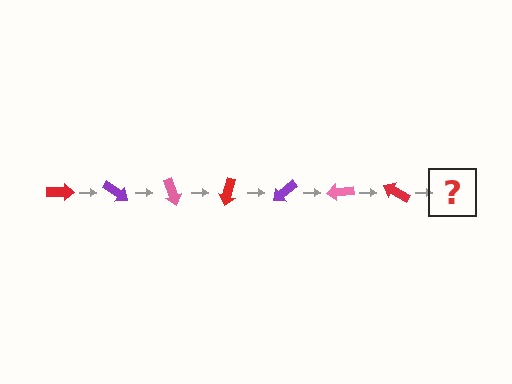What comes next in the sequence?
The next element should be a purple arrow, rotated 245 degrees from the start.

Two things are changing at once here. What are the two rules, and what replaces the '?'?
The two rules are that it rotates 35 degrees each step and the color cycles through red, purple, and pink. The '?' should be a purple arrow, rotated 245 degrees from the start.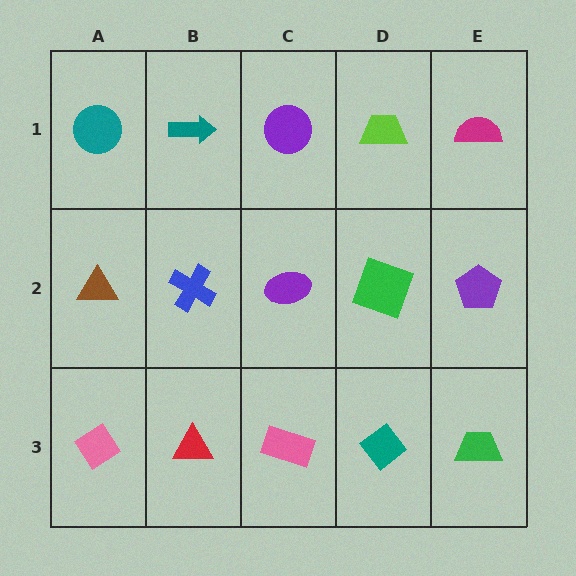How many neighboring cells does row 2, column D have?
4.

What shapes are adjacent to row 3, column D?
A green square (row 2, column D), a pink rectangle (row 3, column C), a green trapezoid (row 3, column E).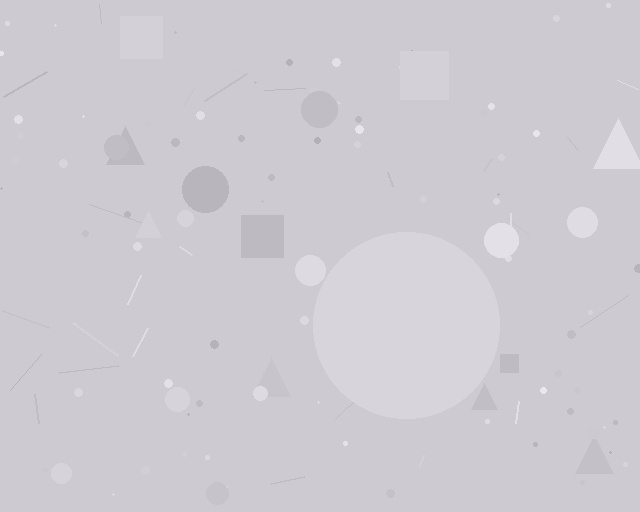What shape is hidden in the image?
A circle is hidden in the image.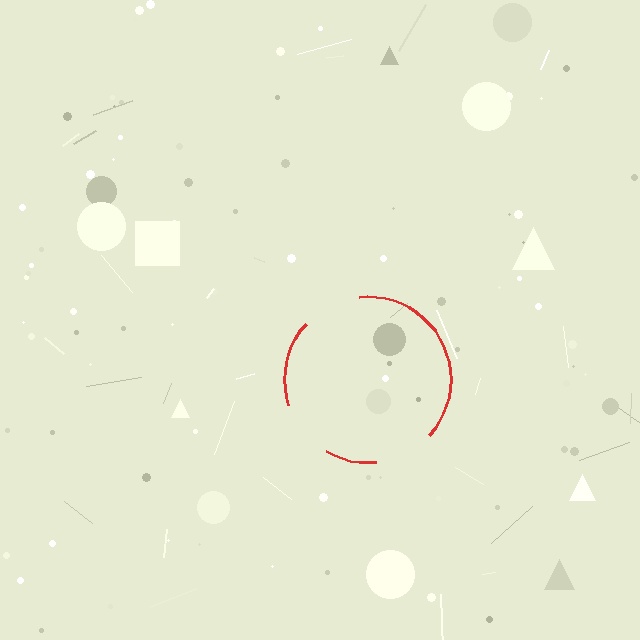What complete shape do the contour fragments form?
The contour fragments form a circle.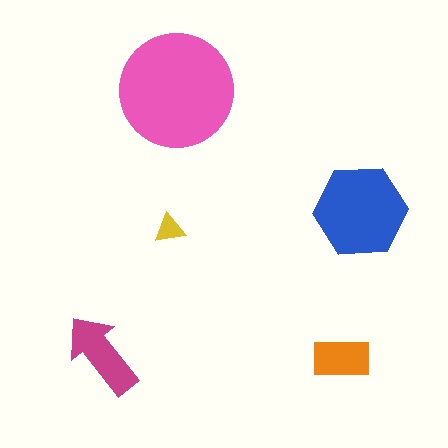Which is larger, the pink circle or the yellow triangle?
The pink circle.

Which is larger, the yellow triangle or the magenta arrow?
The magenta arrow.